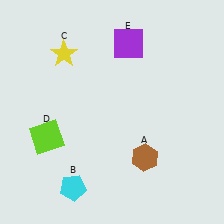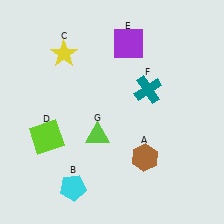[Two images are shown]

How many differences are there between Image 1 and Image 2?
There are 2 differences between the two images.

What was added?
A teal cross (F), a lime triangle (G) were added in Image 2.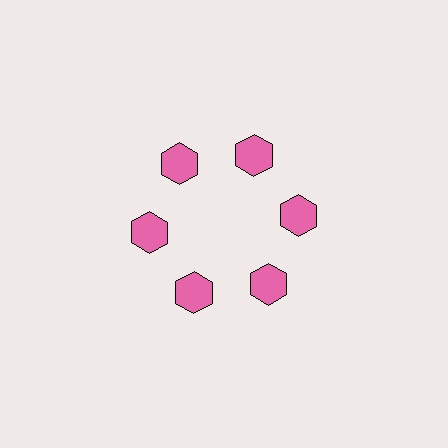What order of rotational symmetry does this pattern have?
This pattern has 6-fold rotational symmetry.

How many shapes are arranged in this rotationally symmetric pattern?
There are 6 shapes, arranged in 6 groups of 1.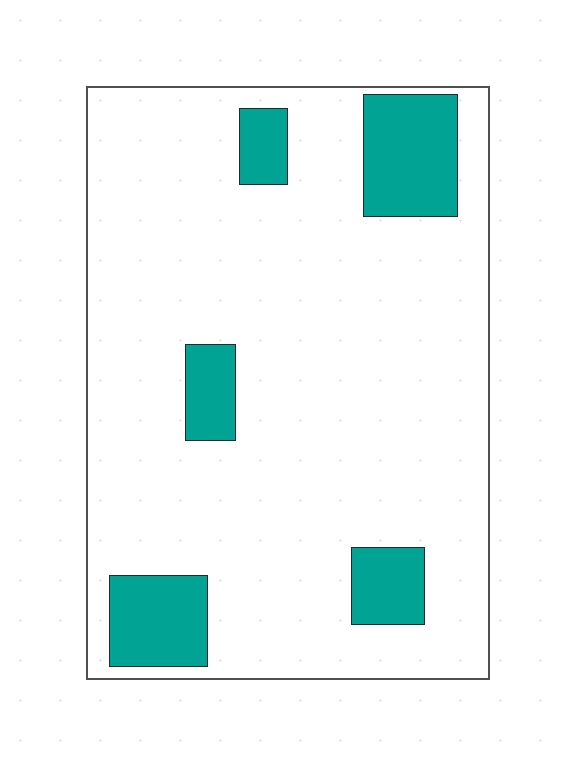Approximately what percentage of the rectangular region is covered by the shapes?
Approximately 15%.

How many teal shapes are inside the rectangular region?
5.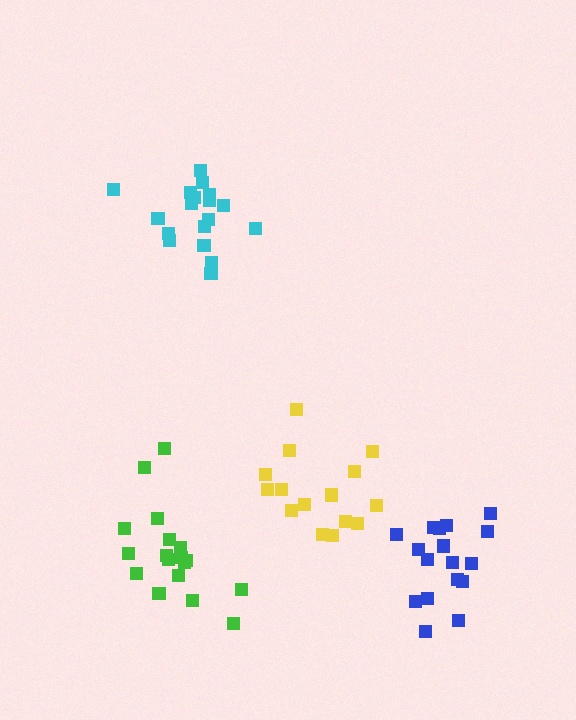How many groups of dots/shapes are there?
There are 4 groups.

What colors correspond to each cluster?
The clusters are colored: blue, cyan, yellow, green.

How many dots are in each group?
Group 1: 17 dots, Group 2: 18 dots, Group 3: 15 dots, Group 4: 18 dots (68 total).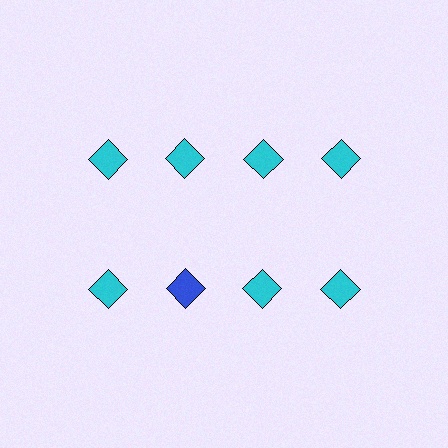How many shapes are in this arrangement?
There are 8 shapes arranged in a grid pattern.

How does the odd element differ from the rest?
It has a different color: blue instead of cyan.